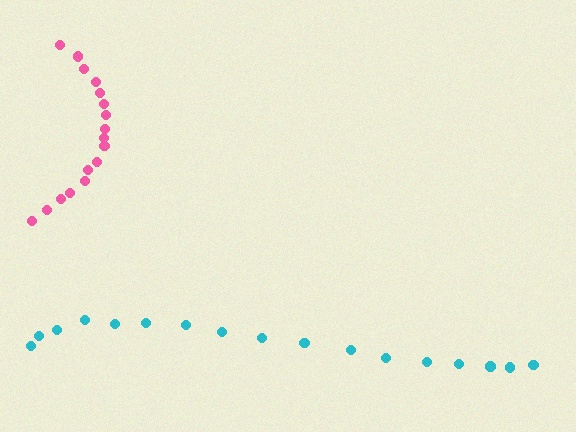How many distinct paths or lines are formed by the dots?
There are 2 distinct paths.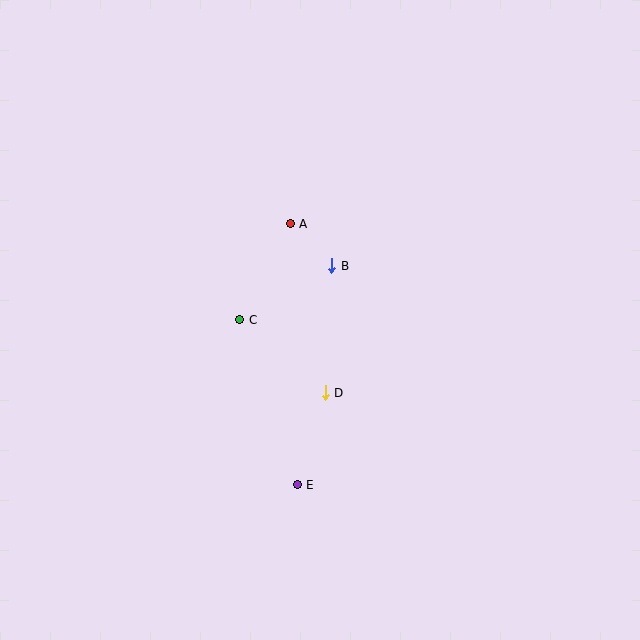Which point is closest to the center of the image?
Point B at (332, 266) is closest to the center.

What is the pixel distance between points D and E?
The distance between D and E is 96 pixels.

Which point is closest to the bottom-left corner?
Point E is closest to the bottom-left corner.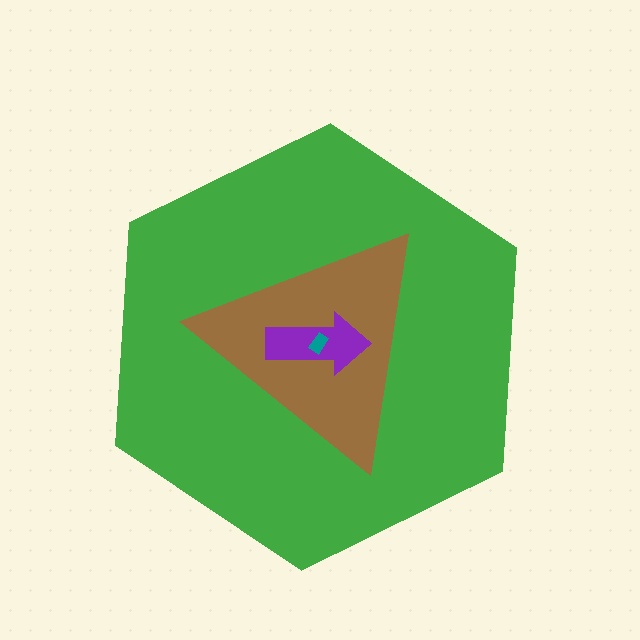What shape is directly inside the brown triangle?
The purple arrow.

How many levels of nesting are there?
4.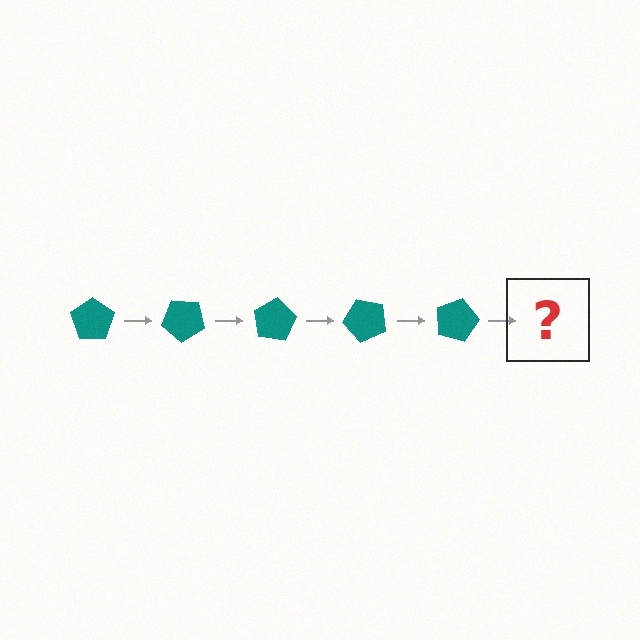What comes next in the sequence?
The next element should be a teal pentagon rotated 200 degrees.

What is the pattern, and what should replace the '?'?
The pattern is that the pentagon rotates 40 degrees each step. The '?' should be a teal pentagon rotated 200 degrees.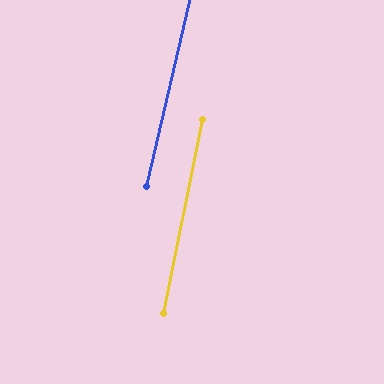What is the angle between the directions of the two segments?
Approximately 2 degrees.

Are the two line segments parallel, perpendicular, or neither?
Parallel — their directions differ by only 1.9°.